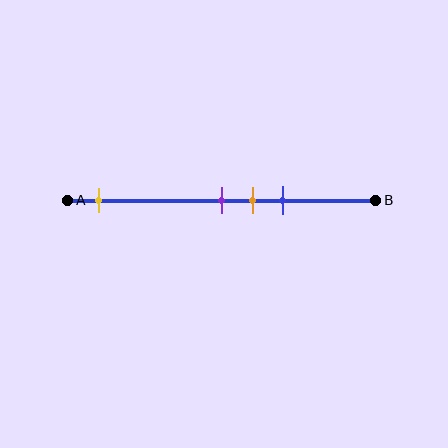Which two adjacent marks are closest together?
The purple and orange marks are the closest adjacent pair.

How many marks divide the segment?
There are 4 marks dividing the segment.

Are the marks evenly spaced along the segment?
No, the marks are not evenly spaced.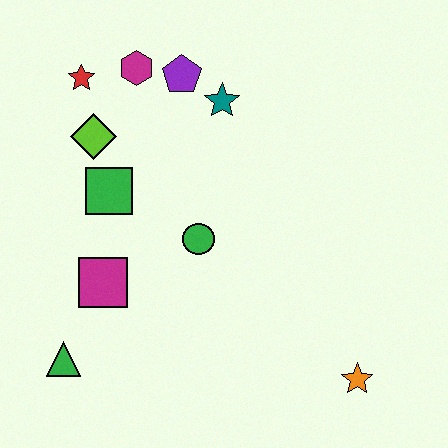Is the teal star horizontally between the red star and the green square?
No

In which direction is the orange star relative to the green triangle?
The orange star is to the right of the green triangle.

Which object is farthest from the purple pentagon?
The orange star is farthest from the purple pentagon.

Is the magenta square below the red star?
Yes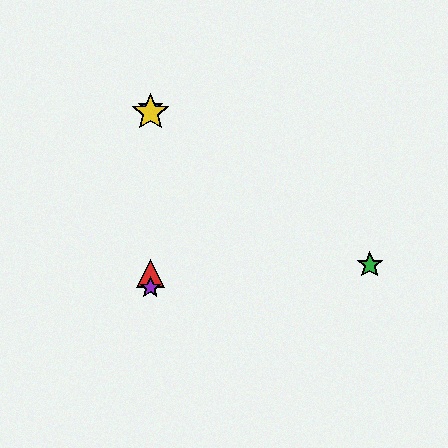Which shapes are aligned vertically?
The red triangle, the blue star, the yellow star, the purple star are aligned vertically.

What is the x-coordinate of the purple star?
The purple star is at x≈150.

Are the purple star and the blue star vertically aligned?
Yes, both are at x≈150.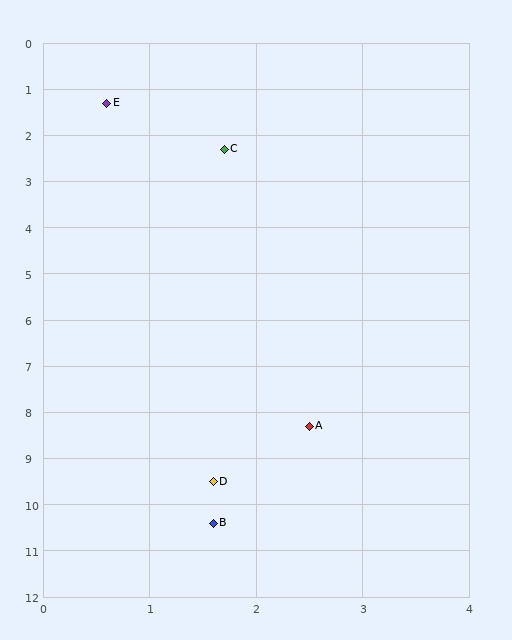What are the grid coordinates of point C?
Point C is at approximately (1.7, 2.3).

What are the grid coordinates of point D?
Point D is at approximately (1.6, 9.5).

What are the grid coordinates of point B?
Point B is at approximately (1.6, 10.4).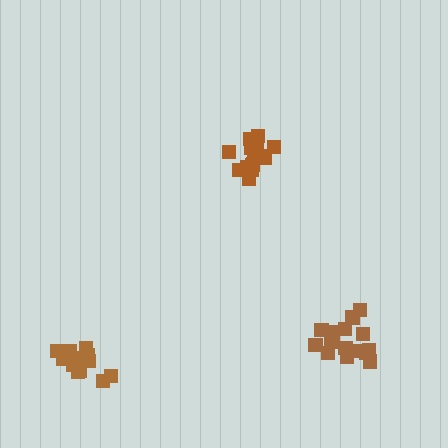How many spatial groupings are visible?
There are 3 spatial groupings.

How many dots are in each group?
Group 1: 17 dots, Group 2: 12 dots, Group 3: 15 dots (44 total).